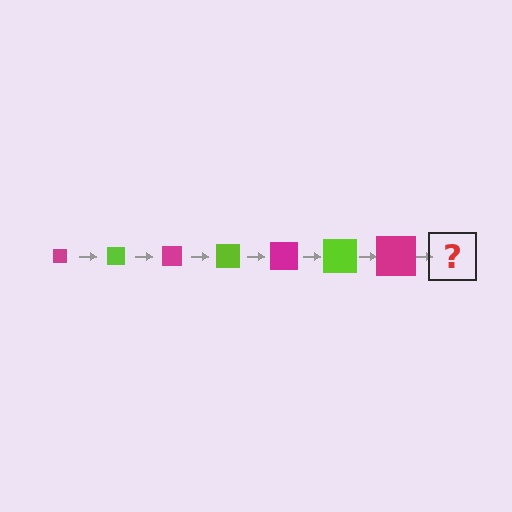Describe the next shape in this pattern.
It should be a lime square, larger than the previous one.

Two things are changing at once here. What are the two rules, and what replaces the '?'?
The two rules are that the square grows larger each step and the color cycles through magenta and lime. The '?' should be a lime square, larger than the previous one.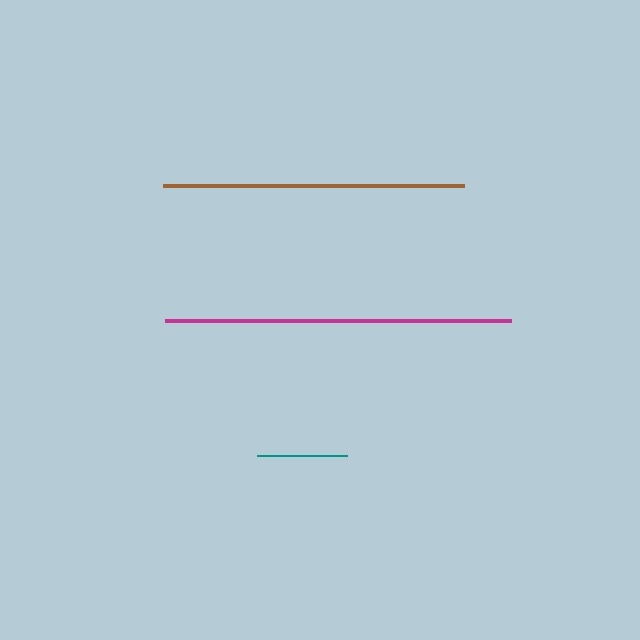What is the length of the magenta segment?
The magenta segment is approximately 346 pixels long.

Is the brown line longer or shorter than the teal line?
The brown line is longer than the teal line.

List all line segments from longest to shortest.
From longest to shortest: magenta, brown, teal.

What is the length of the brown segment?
The brown segment is approximately 302 pixels long.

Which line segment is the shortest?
The teal line is the shortest at approximately 89 pixels.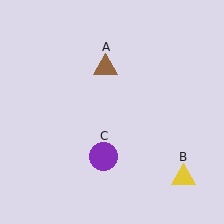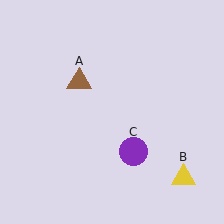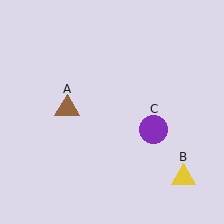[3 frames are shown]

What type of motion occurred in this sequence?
The brown triangle (object A), purple circle (object C) rotated counterclockwise around the center of the scene.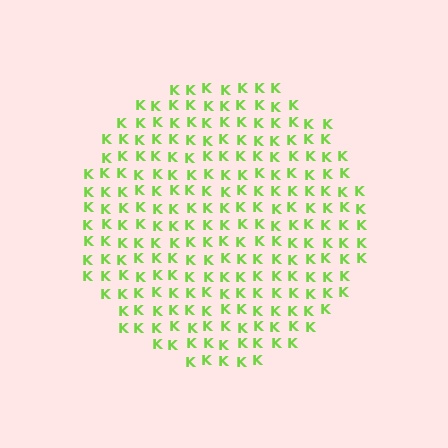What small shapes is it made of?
It is made of small letter K's.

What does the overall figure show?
The overall figure shows a circle.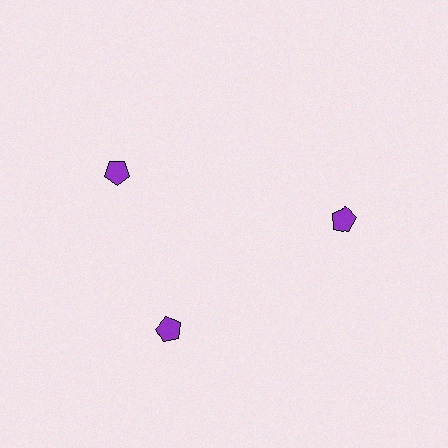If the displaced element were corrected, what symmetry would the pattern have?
It would have 3-fold rotational symmetry — the pattern would map onto itself every 120 degrees.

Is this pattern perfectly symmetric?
No. The 3 purple pentagons are arranged in a ring, but one element near the 11 o'clock position is rotated out of alignment along the ring, breaking the 3-fold rotational symmetry.